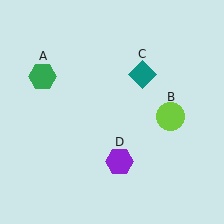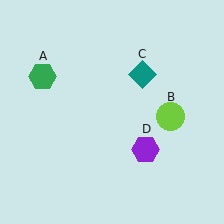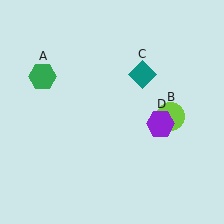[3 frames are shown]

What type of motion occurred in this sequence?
The purple hexagon (object D) rotated counterclockwise around the center of the scene.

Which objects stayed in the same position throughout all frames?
Green hexagon (object A) and lime circle (object B) and teal diamond (object C) remained stationary.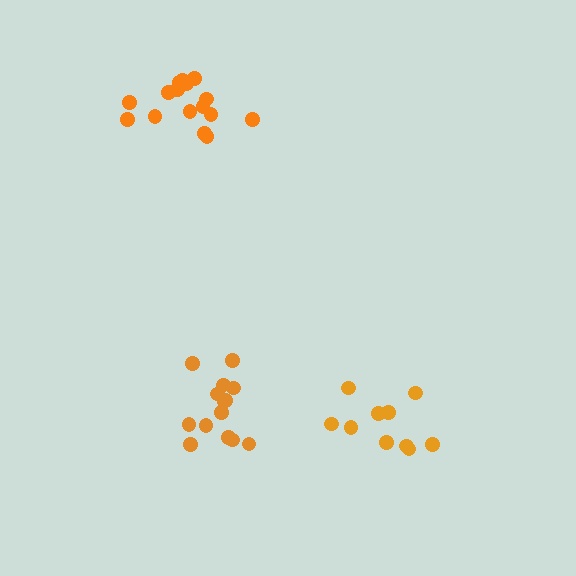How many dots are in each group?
Group 1: 16 dots, Group 2: 15 dots, Group 3: 10 dots (41 total).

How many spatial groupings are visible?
There are 3 spatial groupings.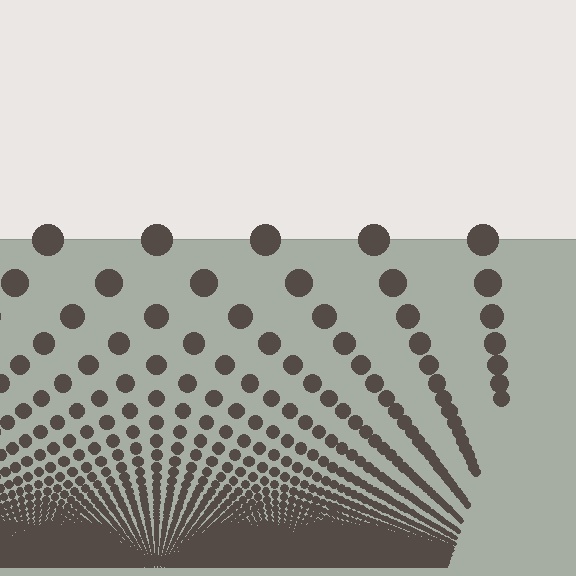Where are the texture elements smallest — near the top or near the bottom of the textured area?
Near the bottom.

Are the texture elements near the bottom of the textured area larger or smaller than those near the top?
Smaller. The gradient is inverted — elements near the bottom are smaller and denser.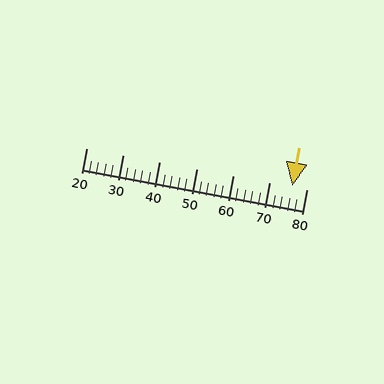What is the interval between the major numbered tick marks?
The major tick marks are spaced 10 units apart.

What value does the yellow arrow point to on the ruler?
The yellow arrow points to approximately 76.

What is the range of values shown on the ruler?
The ruler shows values from 20 to 80.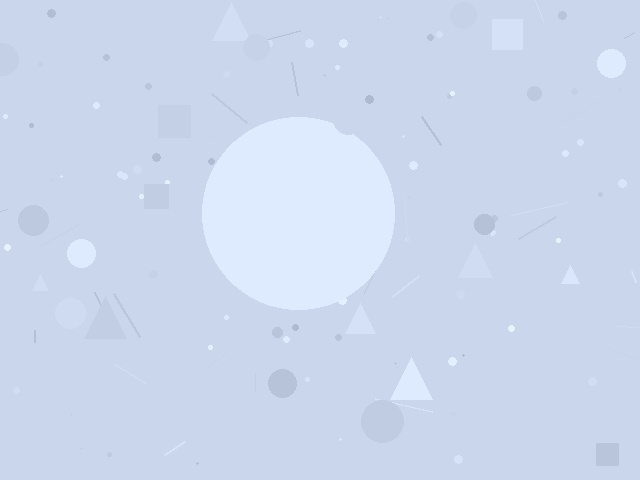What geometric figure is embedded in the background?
A circle is embedded in the background.